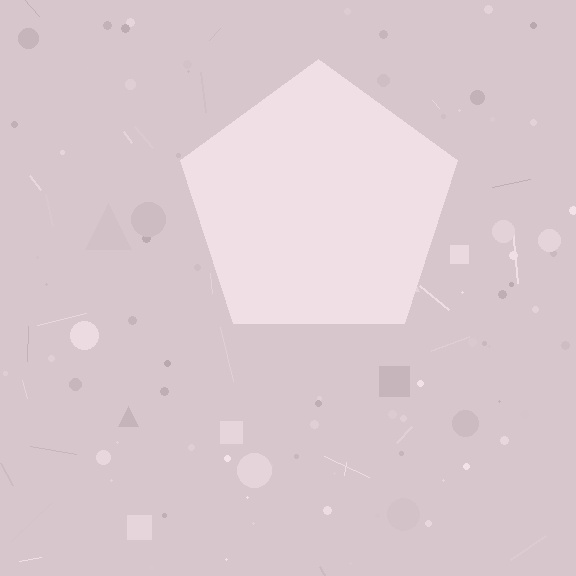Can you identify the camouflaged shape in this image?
The camouflaged shape is a pentagon.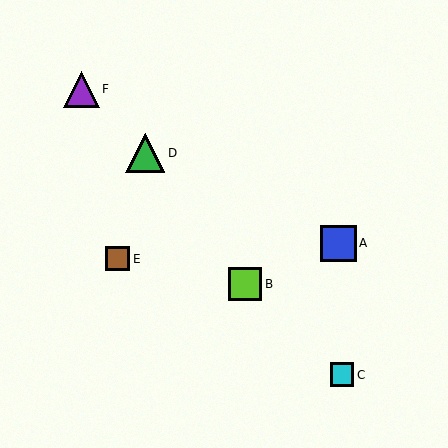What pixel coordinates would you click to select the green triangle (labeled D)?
Click at (145, 153) to select the green triangle D.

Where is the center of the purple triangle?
The center of the purple triangle is at (82, 89).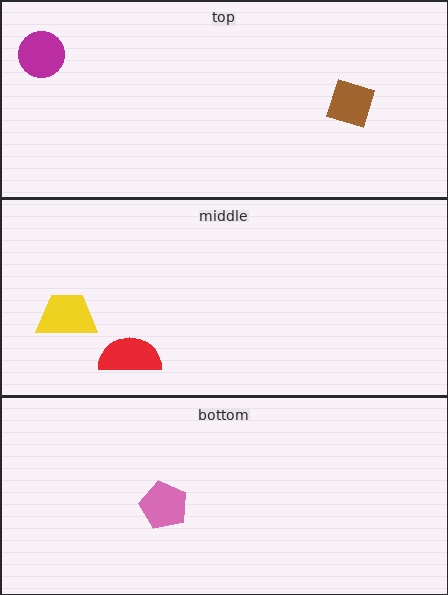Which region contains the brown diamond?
The top region.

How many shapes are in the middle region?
2.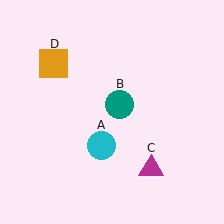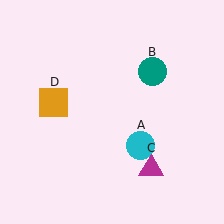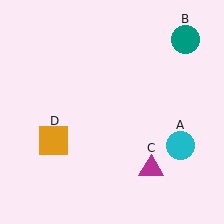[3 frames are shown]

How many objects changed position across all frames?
3 objects changed position: cyan circle (object A), teal circle (object B), orange square (object D).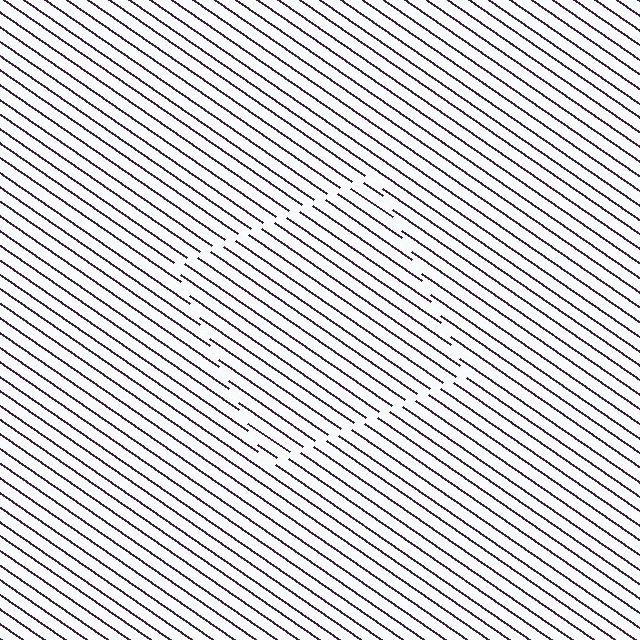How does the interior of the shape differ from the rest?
The interior of the shape contains the same grating, shifted by half a period — the contour is defined by the phase discontinuity where line-ends from the inner and outer gratings abut.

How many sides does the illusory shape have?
4 sides — the line-ends trace a square.